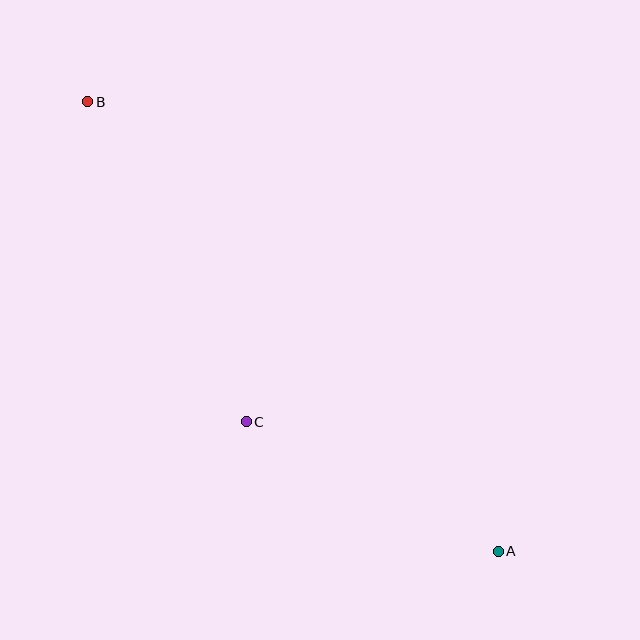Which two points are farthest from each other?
Points A and B are farthest from each other.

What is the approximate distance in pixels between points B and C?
The distance between B and C is approximately 357 pixels.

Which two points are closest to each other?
Points A and C are closest to each other.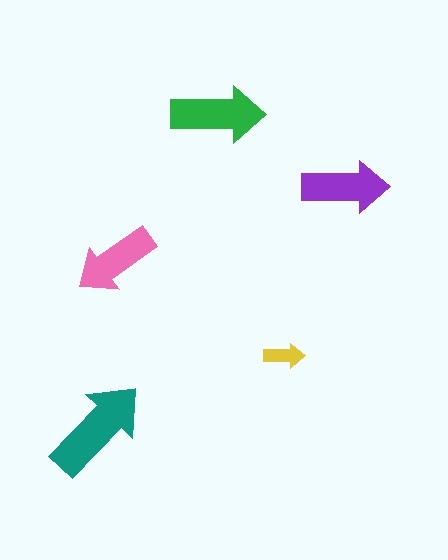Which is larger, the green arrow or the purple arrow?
The green one.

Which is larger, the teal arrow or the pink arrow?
The teal one.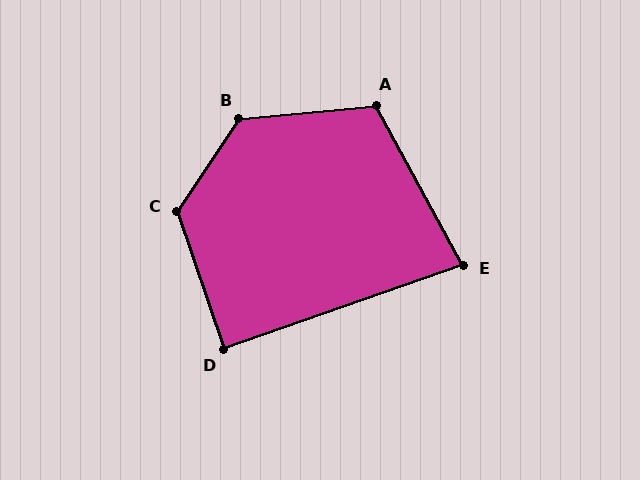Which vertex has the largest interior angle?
B, at approximately 129 degrees.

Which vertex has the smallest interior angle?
E, at approximately 81 degrees.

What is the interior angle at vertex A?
Approximately 113 degrees (obtuse).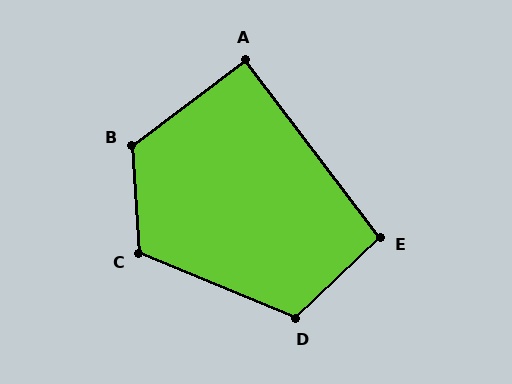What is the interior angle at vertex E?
Approximately 96 degrees (obtuse).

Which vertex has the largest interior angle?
B, at approximately 124 degrees.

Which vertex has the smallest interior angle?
A, at approximately 90 degrees.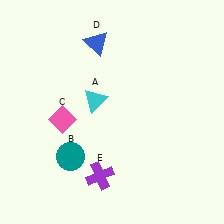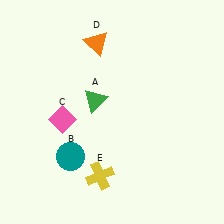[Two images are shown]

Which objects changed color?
A changed from cyan to green. D changed from blue to orange. E changed from purple to yellow.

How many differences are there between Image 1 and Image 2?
There are 3 differences between the two images.